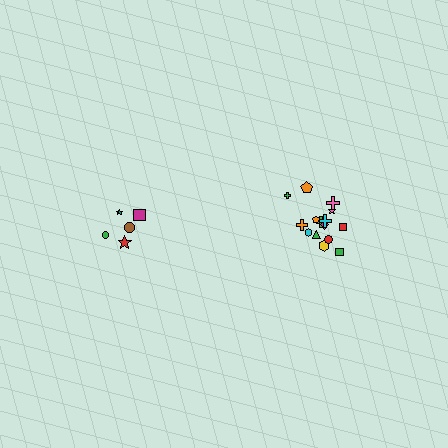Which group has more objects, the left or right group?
The right group.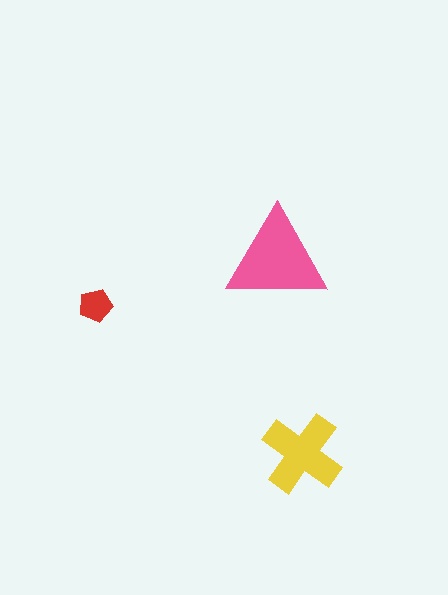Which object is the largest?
The pink triangle.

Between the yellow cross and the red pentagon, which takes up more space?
The yellow cross.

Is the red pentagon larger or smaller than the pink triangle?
Smaller.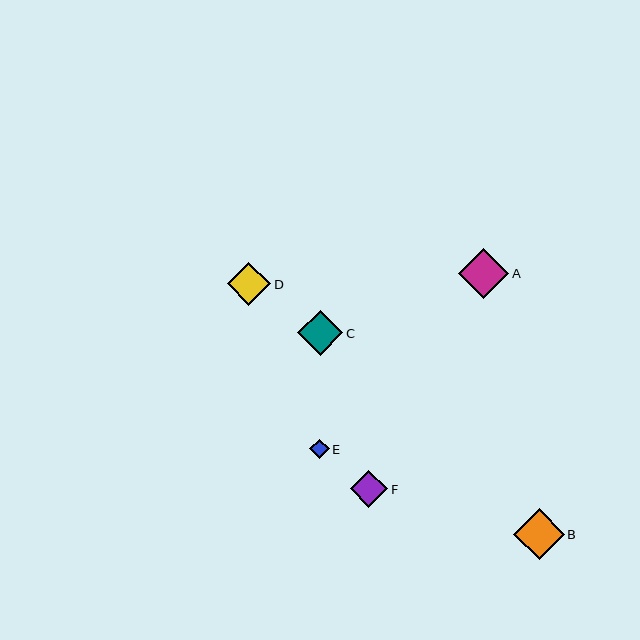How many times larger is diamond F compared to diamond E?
Diamond F is approximately 1.9 times the size of diamond E.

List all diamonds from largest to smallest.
From largest to smallest: A, B, C, D, F, E.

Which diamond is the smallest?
Diamond E is the smallest with a size of approximately 19 pixels.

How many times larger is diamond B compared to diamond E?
Diamond B is approximately 2.6 times the size of diamond E.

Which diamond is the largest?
Diamond A is the largest with a size of approximately 50 pixels.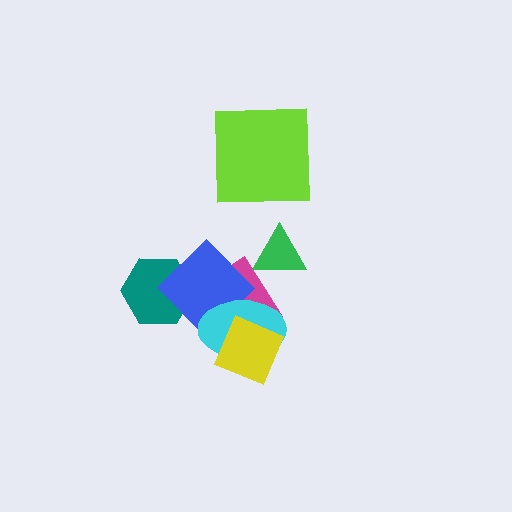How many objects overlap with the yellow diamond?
3 objects overlap with the yellow diamond.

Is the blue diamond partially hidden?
Yes, it is partially covered by another shape.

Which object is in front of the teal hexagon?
The blue diamond is in front of the teal hexagon.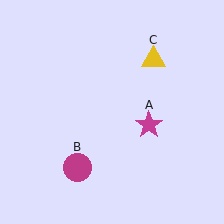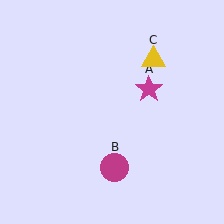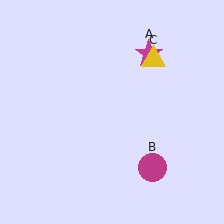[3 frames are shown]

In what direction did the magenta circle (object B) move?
The magenta circle (object B) moved right.